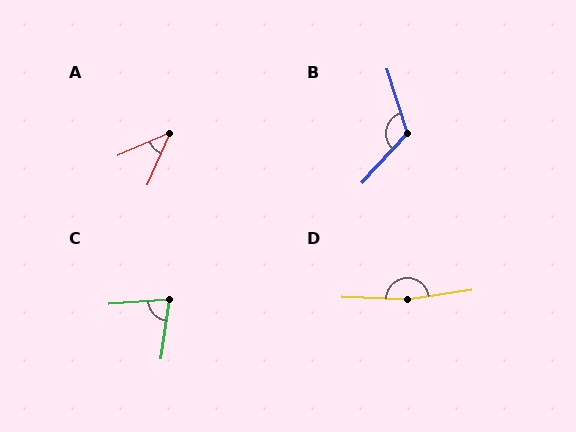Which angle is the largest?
D, at approximately 170 degrees.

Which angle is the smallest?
A, at approximately 43 degrees.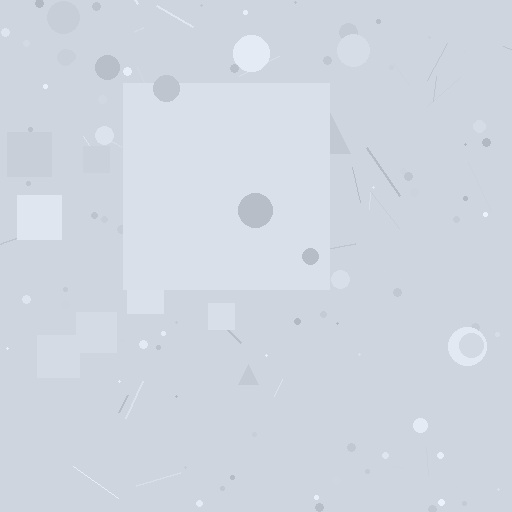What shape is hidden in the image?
A square is hidden in the image.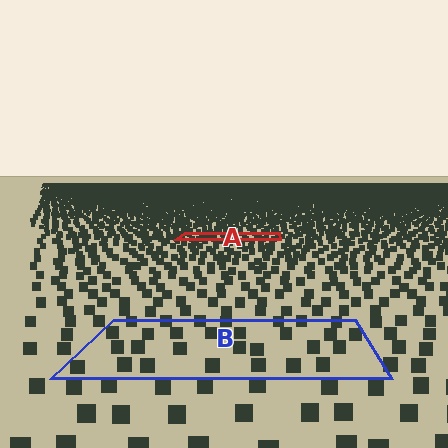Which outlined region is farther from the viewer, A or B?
Region A is farther from the viewer — the texture elements inside it appear smaller and more densely packed.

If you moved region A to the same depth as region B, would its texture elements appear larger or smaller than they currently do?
They would appear larger. At a closer depth, the same texture elements are projected at a bigger on-screen size.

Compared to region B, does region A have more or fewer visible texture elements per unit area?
Region A has more texture elements per unit area — they are packed more densely because it is farther away.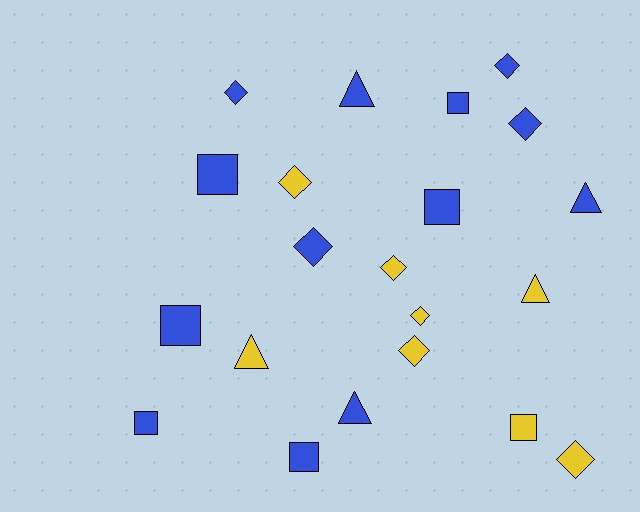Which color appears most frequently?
Blue, with 13 objects.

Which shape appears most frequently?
Diamond, with 9 objects.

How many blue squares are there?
There are 6 blue squares.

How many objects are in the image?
There are 21 objects.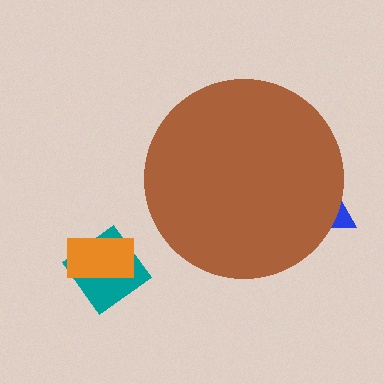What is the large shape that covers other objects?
A brown circle.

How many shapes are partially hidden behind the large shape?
1 shape is partially hidden.